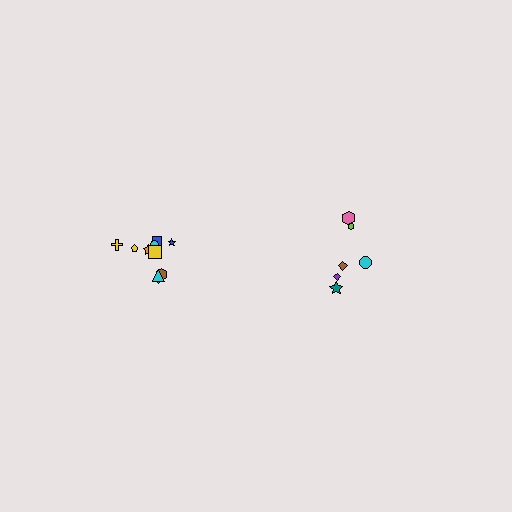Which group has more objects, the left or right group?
The left group.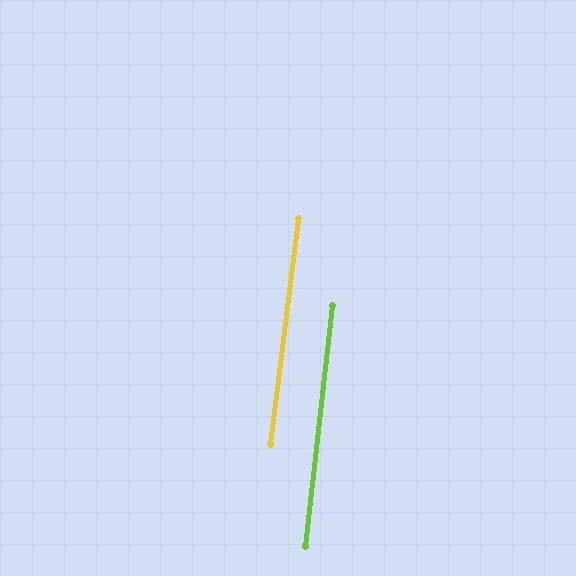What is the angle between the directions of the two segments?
Approximately 1 degree.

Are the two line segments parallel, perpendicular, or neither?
Parallel — their directions differ by only 0.8°.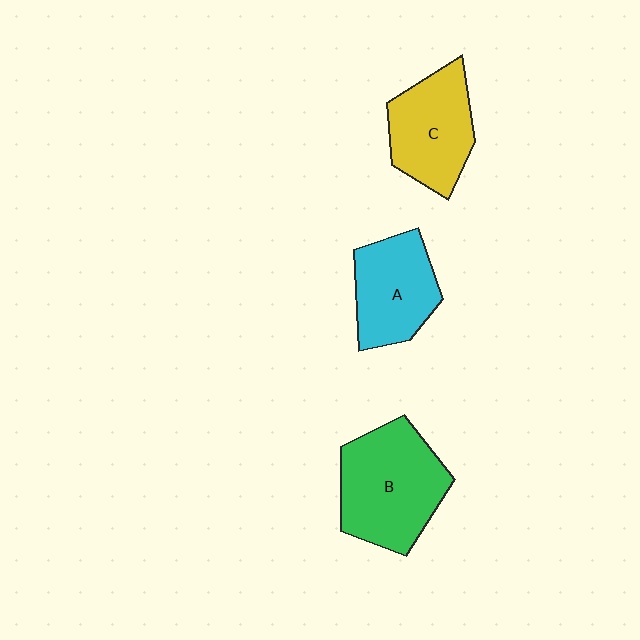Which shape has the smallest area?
Shape A (cyan).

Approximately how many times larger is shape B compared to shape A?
Approximately 1.4 times.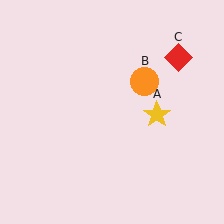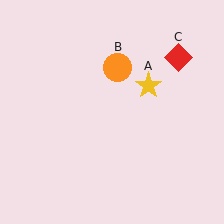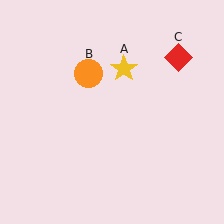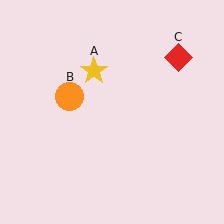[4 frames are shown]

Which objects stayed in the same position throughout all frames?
Red diamond (object C) remained stationary.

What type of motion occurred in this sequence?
The yellow star (object A), orange circle (object B) rotated counterclockwise around the center of the scene.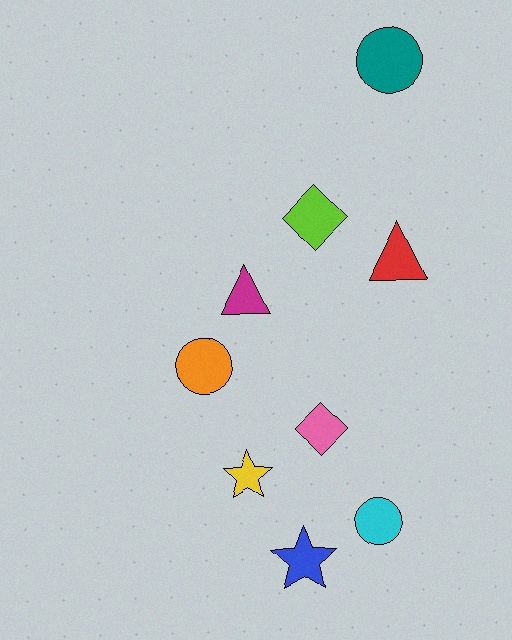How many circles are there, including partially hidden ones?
There are 3 circles.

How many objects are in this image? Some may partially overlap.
There are 9 objects.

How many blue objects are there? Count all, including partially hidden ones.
There is 1 blue object.